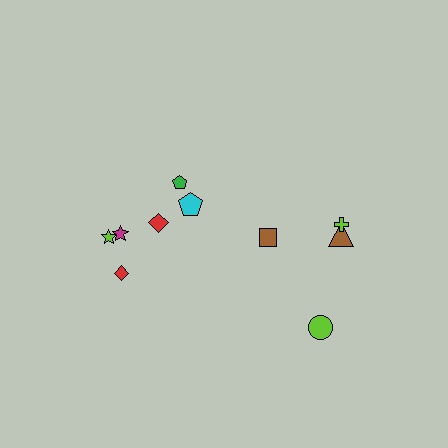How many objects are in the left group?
There are 6 objects.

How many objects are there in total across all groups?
There are 10 objects.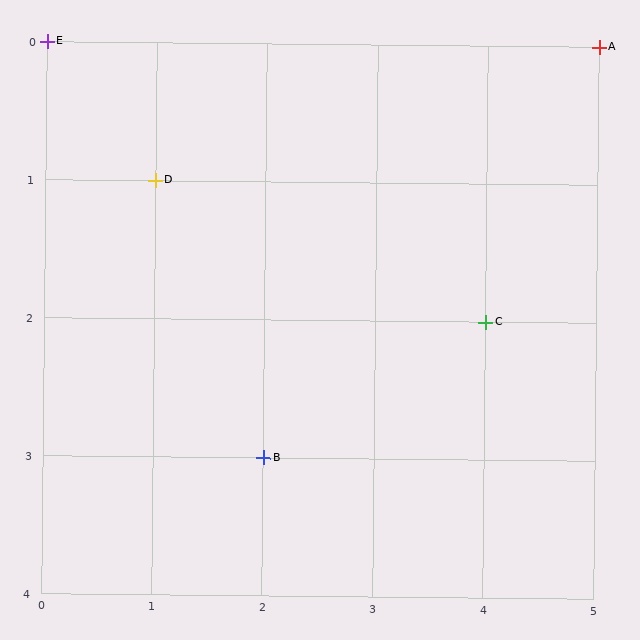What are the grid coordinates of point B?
Point B is at grid coordinates (2, 3).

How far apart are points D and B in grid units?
Points D and B are 1 column and 2 rows apart (about 2.2 grid units diagonally).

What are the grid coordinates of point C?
Point C is at grid coordinates (4, 2).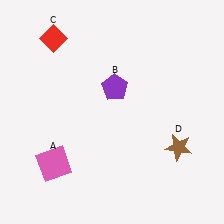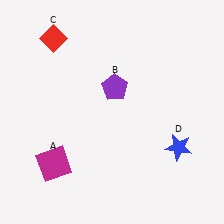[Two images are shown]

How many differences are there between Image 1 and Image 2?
There are 2 differences between the two images.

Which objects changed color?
A changed from pink to magenta. D changed from brown to blue.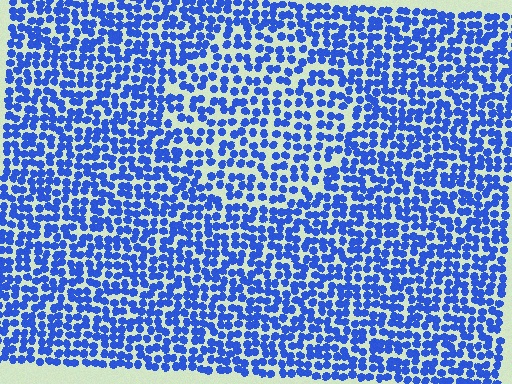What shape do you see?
I see a circle.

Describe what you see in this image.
The image contains small blue elements arranged at two different densities. A circle-shaped region is visible where the elements are less densely packed than the surrounding area.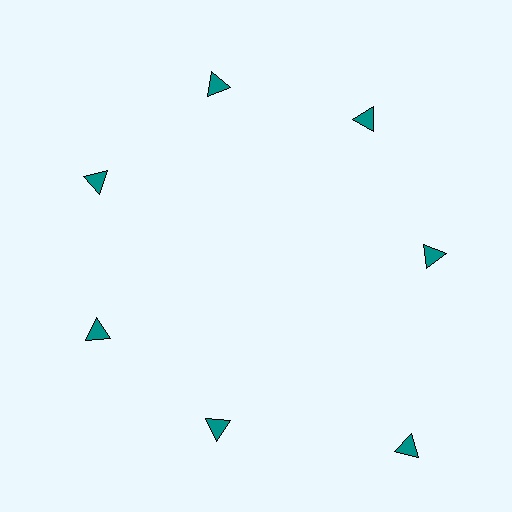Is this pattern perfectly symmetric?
No. The 7 teal triangles are arranged in a ring, but one element near the 5 o'clock position is pushed outward from the center, breaking the 7-fold rotational symmetry.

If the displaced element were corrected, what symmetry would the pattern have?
It would have 7-fold rotational symmetry — the pattern would map onto itself every 51 degrees.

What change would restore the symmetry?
The symmetry would be restored by moving it inward, back onto the ring so that all 7 triangles sit at equal angles and equal distance from the center.